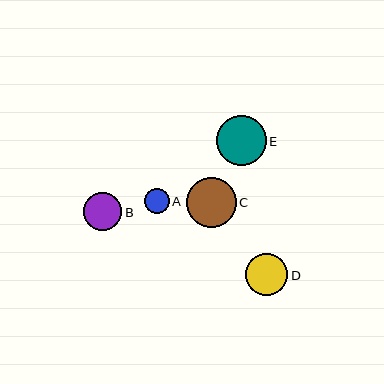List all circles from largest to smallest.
From largest to smallest: E, C, D, B, A.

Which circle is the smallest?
Circle A is the smallest with a size of approximately 25 pixels.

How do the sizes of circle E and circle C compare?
Circle E and circle C are approximately the same size.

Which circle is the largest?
Circle E is the largest with a size of approximately 50 pixels.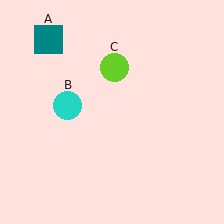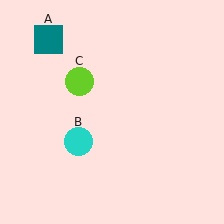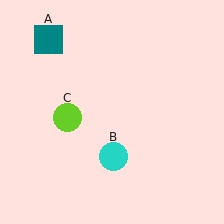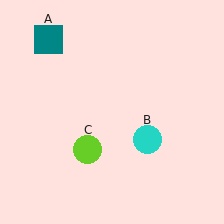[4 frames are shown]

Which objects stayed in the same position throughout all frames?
Teal square (object A) remained stationary.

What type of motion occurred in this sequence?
The cyan circle (object B), lime circle (object C) rotated counterclockwise around the center of the scene.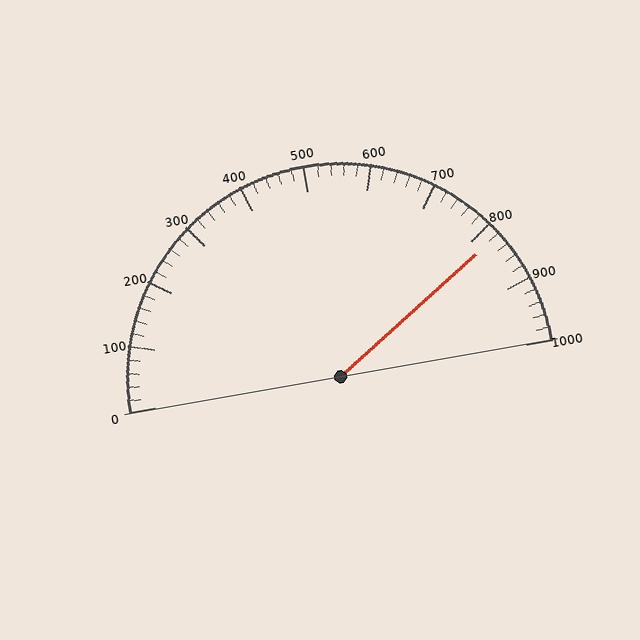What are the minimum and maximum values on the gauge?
The gauge ranges from 0 to 1000.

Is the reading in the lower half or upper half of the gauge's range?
The reading is in the upper half of the range (0 to 1000).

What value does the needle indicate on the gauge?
The needle indicates approximately 820.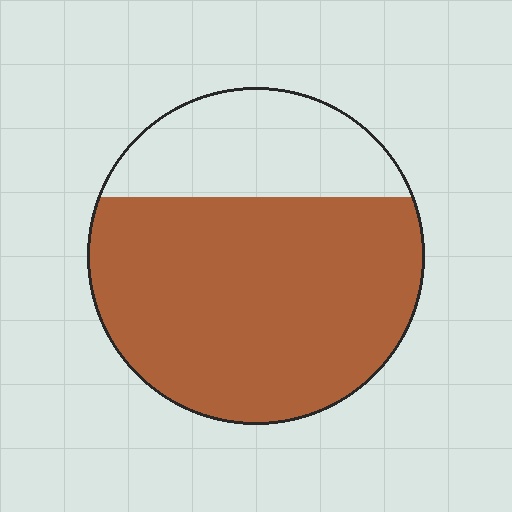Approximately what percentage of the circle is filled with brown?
Approximately 70%.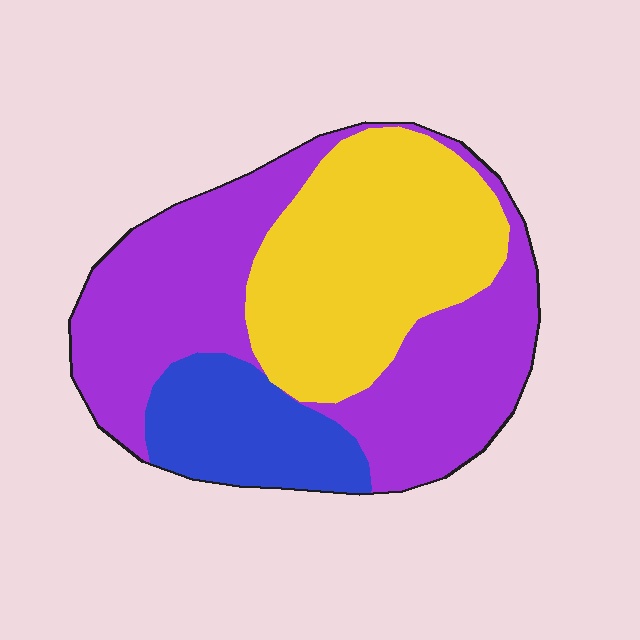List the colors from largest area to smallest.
From largest to smallest: purple, yellow, blue.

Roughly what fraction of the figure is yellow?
Yellow takes up about three eighths (3/8) of the figure.